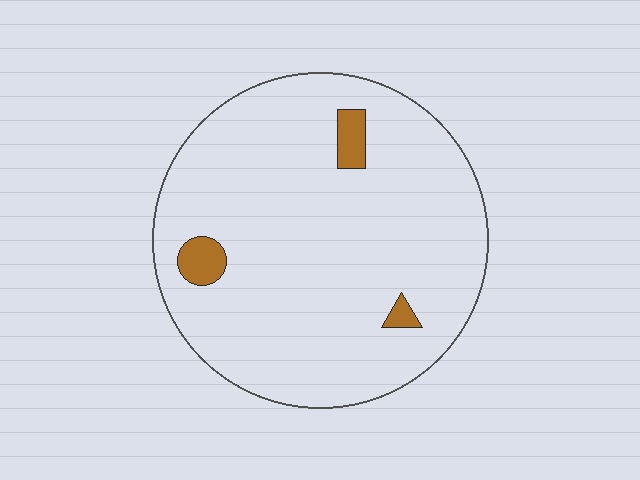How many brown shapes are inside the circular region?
3.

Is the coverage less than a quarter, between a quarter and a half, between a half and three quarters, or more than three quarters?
Less than a quarter.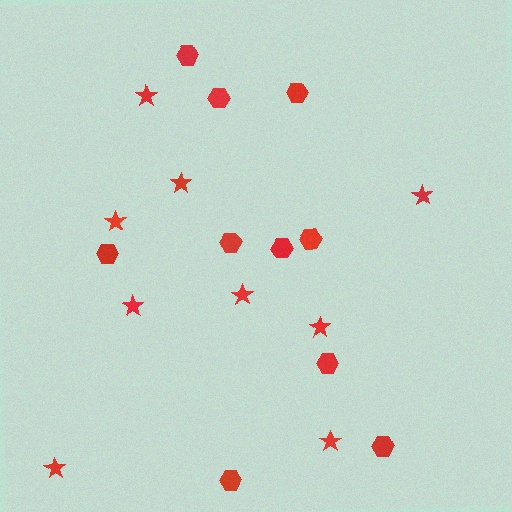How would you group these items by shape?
There are 2 groups: one group of stars (9) and one group of hexagons (10).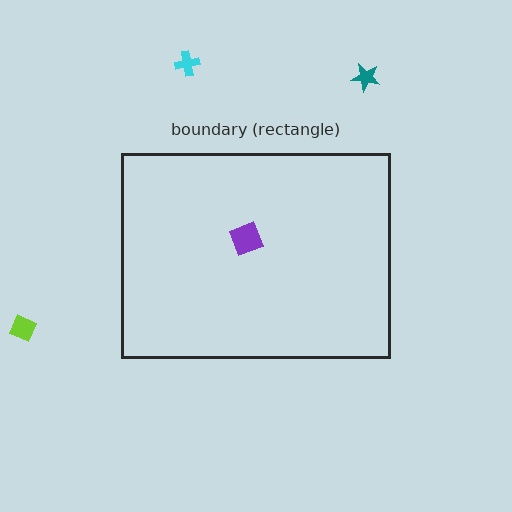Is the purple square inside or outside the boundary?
Inside.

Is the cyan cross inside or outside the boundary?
Outside.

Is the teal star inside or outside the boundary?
Outside.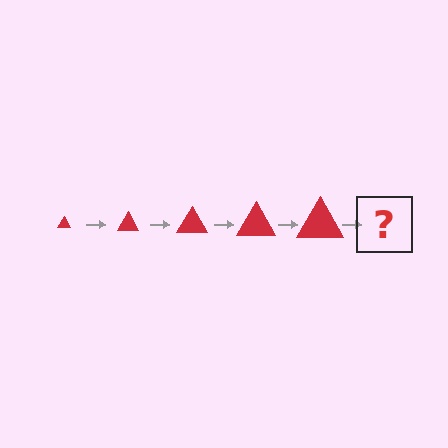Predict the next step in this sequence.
The next step is a red triangle, larger than the previous one.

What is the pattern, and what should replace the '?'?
The pattern is that the triangle gets progressively larger each step. The '?' should be a red triangle, larger than the previous one.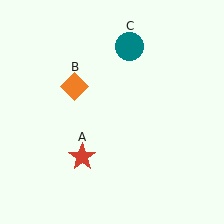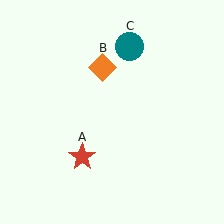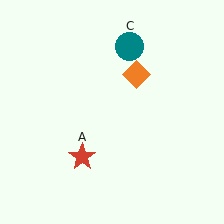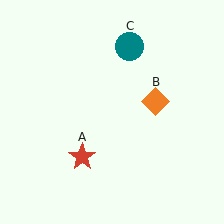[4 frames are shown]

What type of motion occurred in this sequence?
The orange diamond (object B) rotated clockwise around the center of the scene.